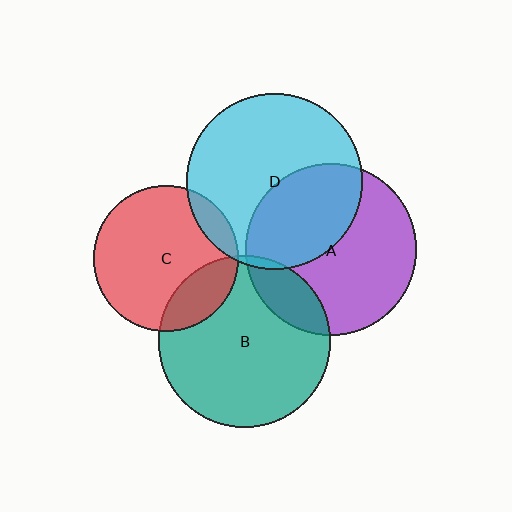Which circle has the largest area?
Circle D (cyan).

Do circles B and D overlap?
Yes.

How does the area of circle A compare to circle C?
Approximately 1.4 times.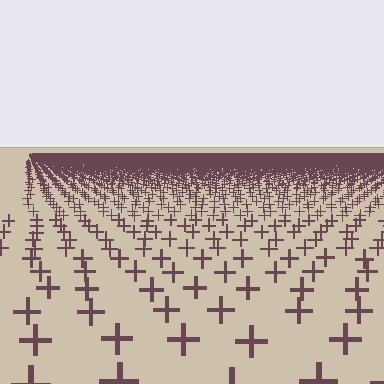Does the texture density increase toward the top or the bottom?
Density increases toward the top.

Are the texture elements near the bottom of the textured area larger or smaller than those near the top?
Larger. Near the bottom, elements are closer to the viewer and appear at a bigger on-screen size.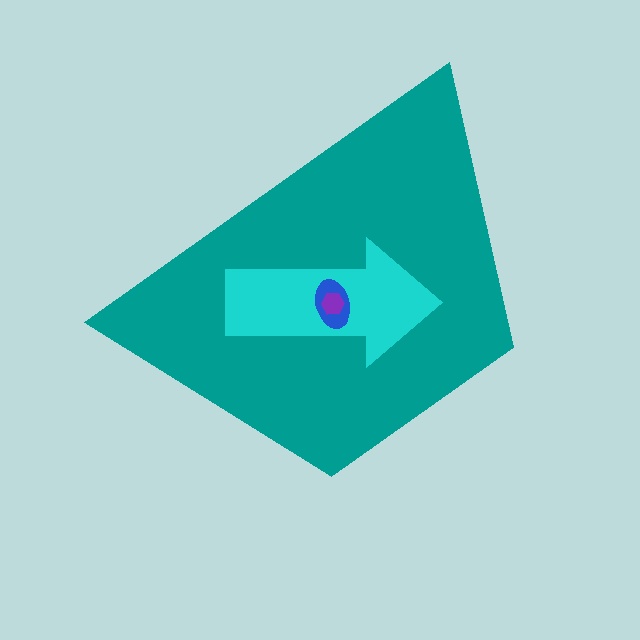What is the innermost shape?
The purple hexagon.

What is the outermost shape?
The teal trapezoid.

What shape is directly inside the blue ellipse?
The purple hexagon.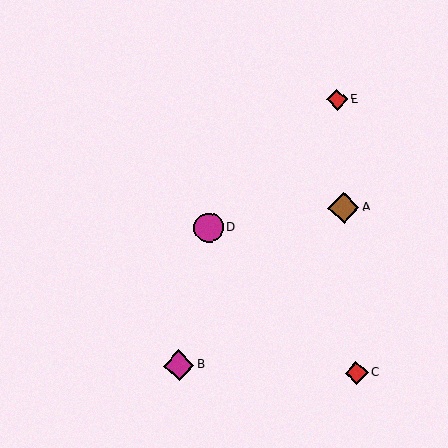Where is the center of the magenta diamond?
The center of the magenta diamond is at (179, 365).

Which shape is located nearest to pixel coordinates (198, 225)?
The magenta circle (labeled D) at (209, 227) is nearest to that location.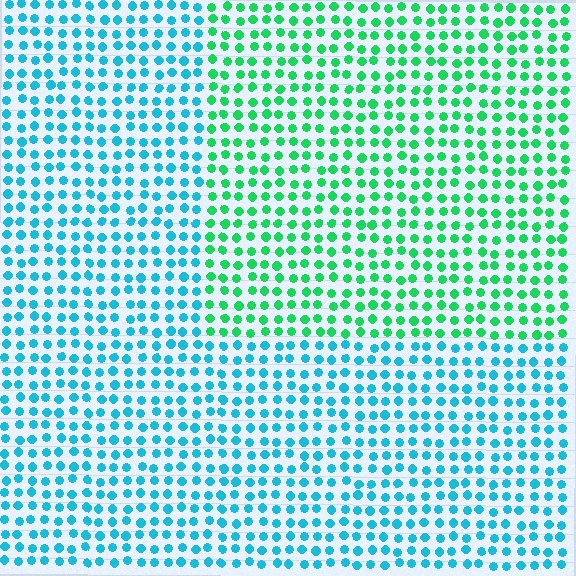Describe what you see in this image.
The image is filled with small cyan elements in a uniform arrangement. A rectangle-shaped region is visible where the elements are tinted to a slightly different hue, forming a subtle color boundary.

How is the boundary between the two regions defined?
The boundary is defined purely by a slight shift in hue (about 48 degrees). Spacing, size, and orientation are identical on both sides.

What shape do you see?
I see a rectangle.